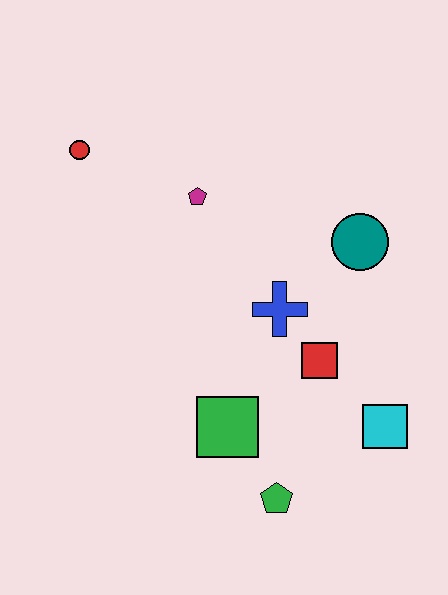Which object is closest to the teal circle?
The blue cross is closest to the teal circle.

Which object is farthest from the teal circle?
The red circle is farthest from the teal circle.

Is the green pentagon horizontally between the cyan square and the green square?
Yes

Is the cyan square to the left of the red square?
No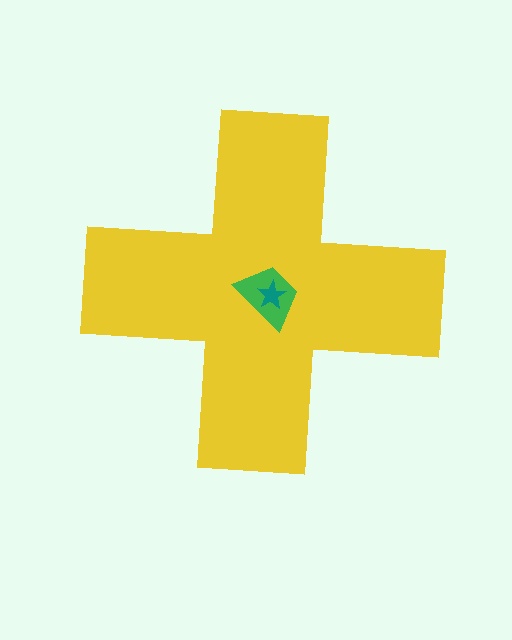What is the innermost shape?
The teal star.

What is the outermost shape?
The yellow cross.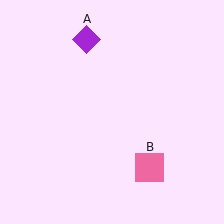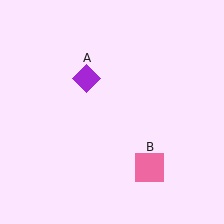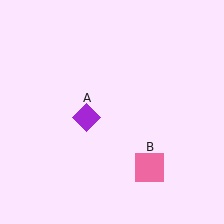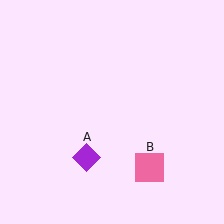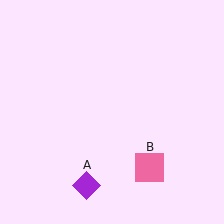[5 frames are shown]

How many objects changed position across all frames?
1 object changed position: purple diamond (object A).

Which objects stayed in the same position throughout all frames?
Pink square (object B) remained stationary.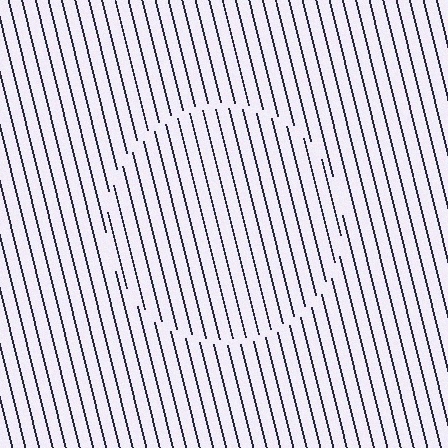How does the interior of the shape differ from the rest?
The interior of the shape contains the same grating, shifted by half a period — the contour is defined by the phase discontinuity where line-ends from the inner and outer gratings abut.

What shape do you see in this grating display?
An illusory circle. The interior of the shape contains the same grating, shifted by half a period — the contour is defined by the phase discontinuity where line-ends from the inner and outer gratings abut.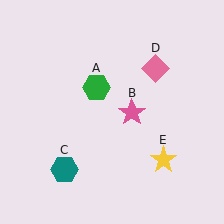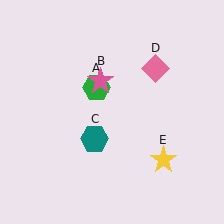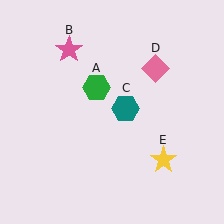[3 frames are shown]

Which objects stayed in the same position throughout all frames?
Green hexagon (object A) and pink diamond (object D) and yellow star (object E) remained stationary.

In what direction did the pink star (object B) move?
The pink star (object B) moved up and to the left.